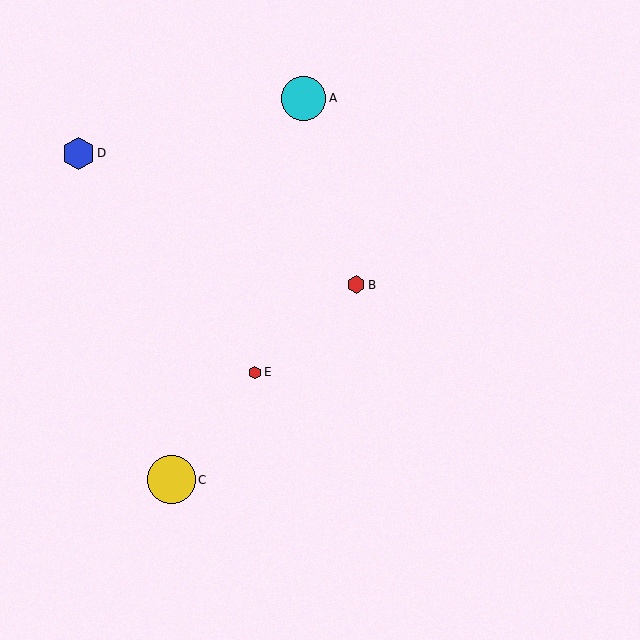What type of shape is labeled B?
Shape B is a red hexagon.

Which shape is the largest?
The yellow circle (labeled C) is the largest.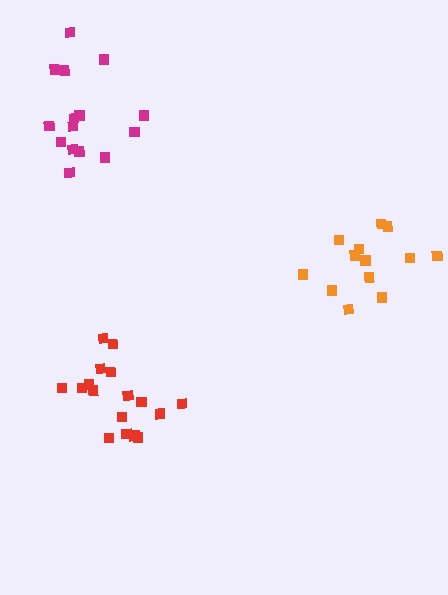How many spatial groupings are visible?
There are 3 spatial groupings.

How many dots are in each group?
Group 1: 13 dots, Group 2: 17 dots, Group 3: 15 dots (45 total).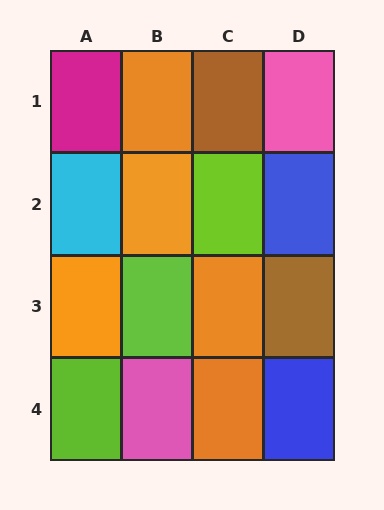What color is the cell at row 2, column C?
Lime.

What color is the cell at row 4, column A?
Lime.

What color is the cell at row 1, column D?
Pink.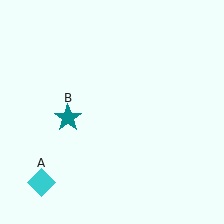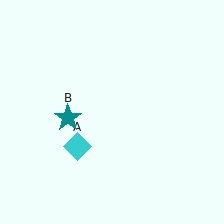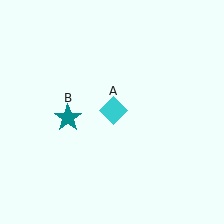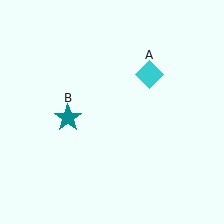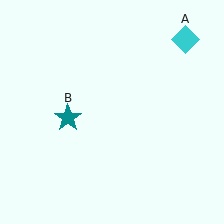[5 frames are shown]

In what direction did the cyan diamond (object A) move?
The cyan diamond (object A) moved up and to the right.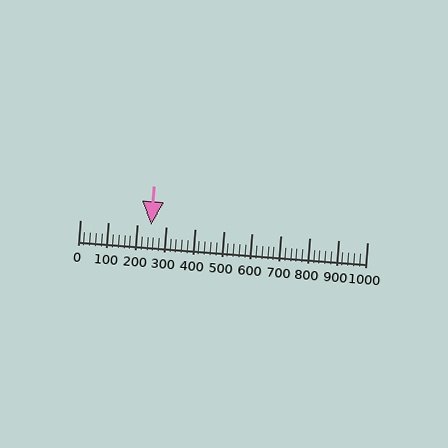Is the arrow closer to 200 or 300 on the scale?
The arrow is closer to 200.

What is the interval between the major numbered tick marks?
The major tick marks are spaced 100 units apart.